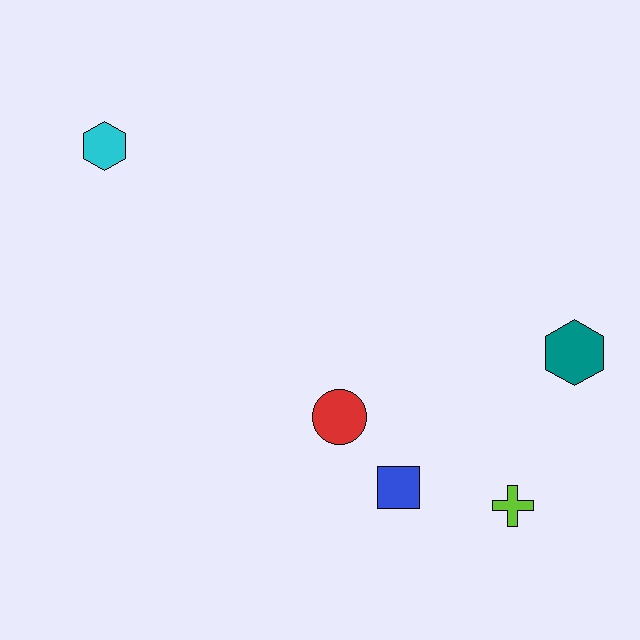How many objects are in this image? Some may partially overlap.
There are 5 objects.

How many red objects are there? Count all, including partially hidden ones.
There is 1 red object.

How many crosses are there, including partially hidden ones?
There is 1 cross.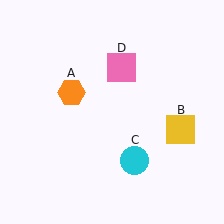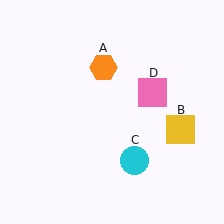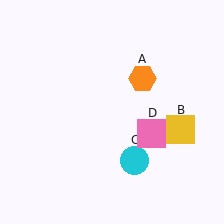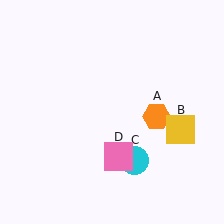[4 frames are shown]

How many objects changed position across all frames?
2 objects changed position: orange hexagon (object A), pink square (object D).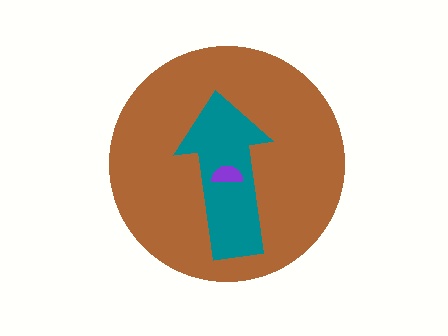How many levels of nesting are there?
3.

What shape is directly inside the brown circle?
The teal arrow.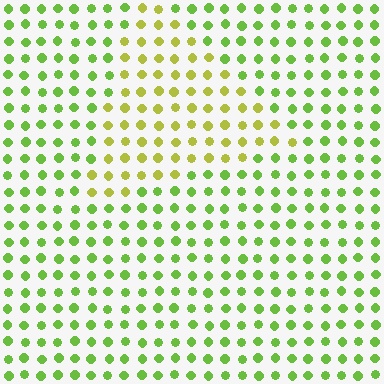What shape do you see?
I see a triangle.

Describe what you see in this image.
The image is filled with small lime elements in a uniform arrangement. A triangle-shaped region is visible where the elements are tinted to a slightly different hue, forming a subtle color boundary.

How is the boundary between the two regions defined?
The boundary is defined purely by a slight shift in hue (about 33 degrees). Spacing, size, and orientation are identical on both sides.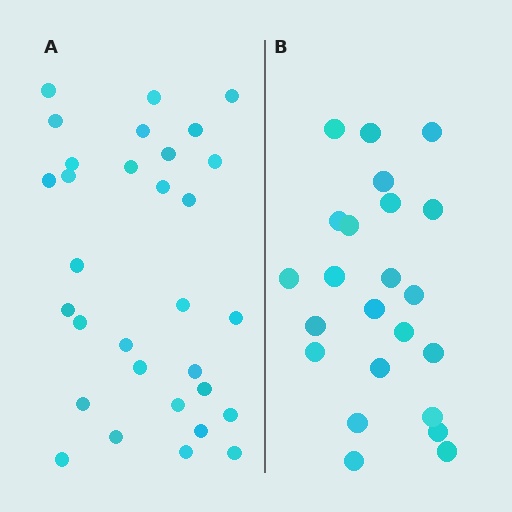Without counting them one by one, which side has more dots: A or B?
Region A (the left region) has more dots.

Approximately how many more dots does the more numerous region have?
Region A has roughly 8 or so more dots than region B.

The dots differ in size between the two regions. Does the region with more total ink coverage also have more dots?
No. Region B has more total ink coverage because its dots are larger, but region A actually contains more individual dots. Total area can be misleading — the number of items is what matters here.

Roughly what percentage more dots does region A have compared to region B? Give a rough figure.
About 35% more.